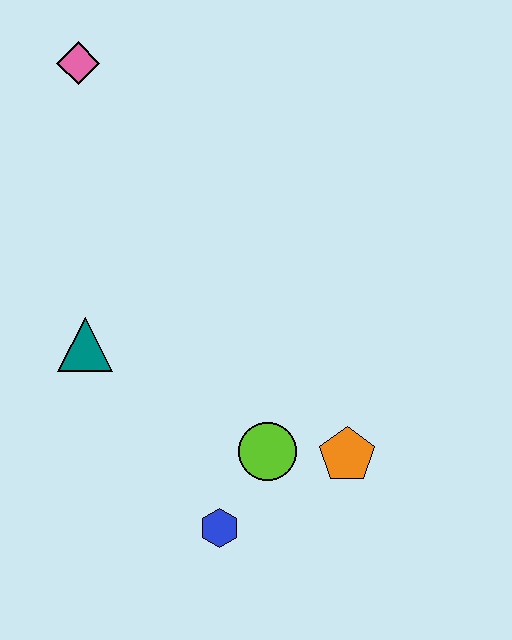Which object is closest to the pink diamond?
The teal triangle is closest to the pink diamond.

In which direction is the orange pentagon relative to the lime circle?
The orange pentagon is to the right of the lime circle.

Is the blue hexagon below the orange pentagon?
Yes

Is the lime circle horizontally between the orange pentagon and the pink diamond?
Yes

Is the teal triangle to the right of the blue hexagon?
No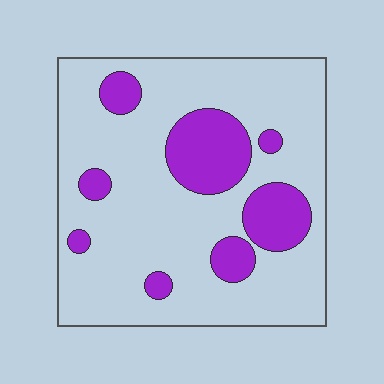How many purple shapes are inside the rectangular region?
8.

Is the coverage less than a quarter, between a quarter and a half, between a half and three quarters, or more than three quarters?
Less than a quarter.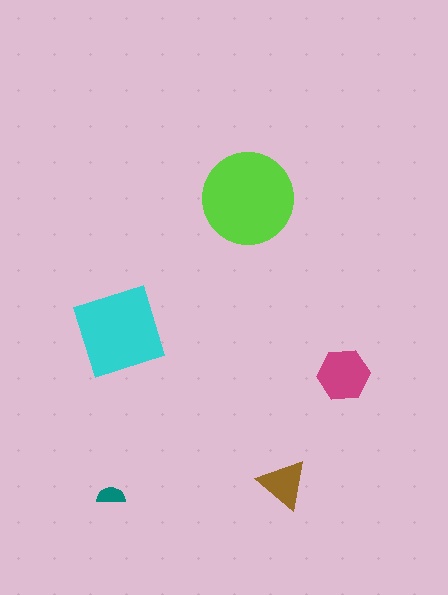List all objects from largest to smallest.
The lime circle, the cyan diamond, the magenta hexagon, the brown triangle, the teal semicircle.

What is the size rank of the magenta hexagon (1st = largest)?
3rd.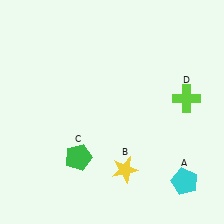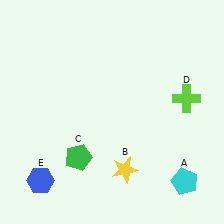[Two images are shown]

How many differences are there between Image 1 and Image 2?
There is 1 difference between the two images.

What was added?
A blue hexagon (E) was added in Image 2.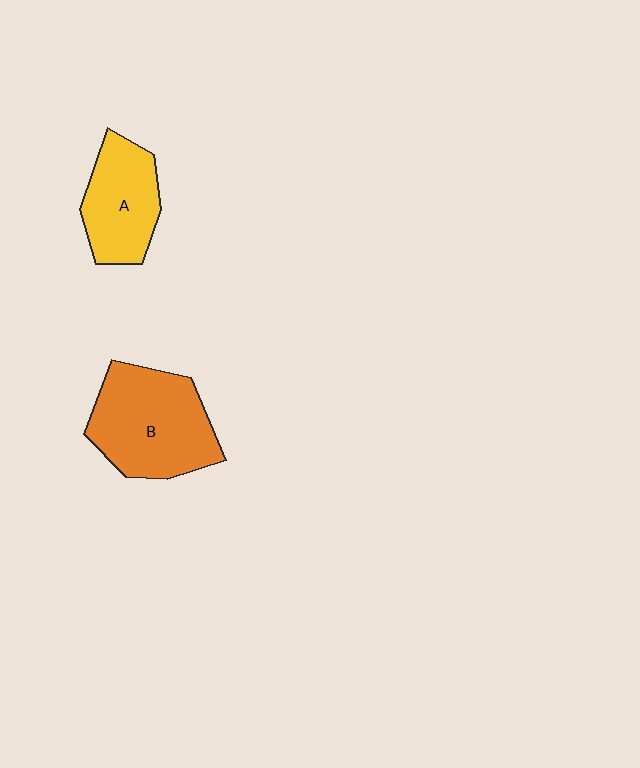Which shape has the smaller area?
Shape A (yellow).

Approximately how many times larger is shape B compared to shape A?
Approximately 1.4 times.